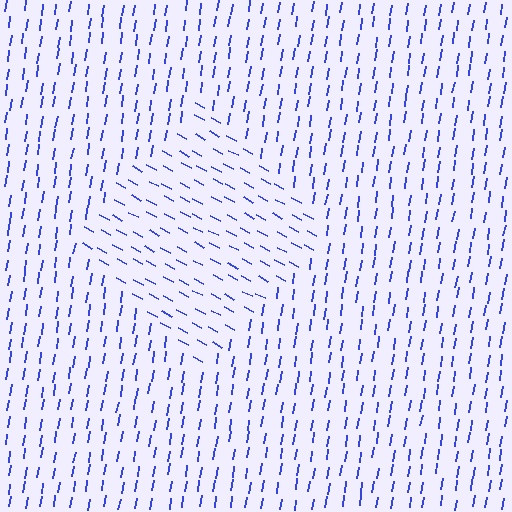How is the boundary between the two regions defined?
The boundary is defined purely by a change in line orientation (approximately 71 degrees difference). All lines are the same color and thickness.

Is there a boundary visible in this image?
Yes, there is a texture boundary formed by a change in line orientation.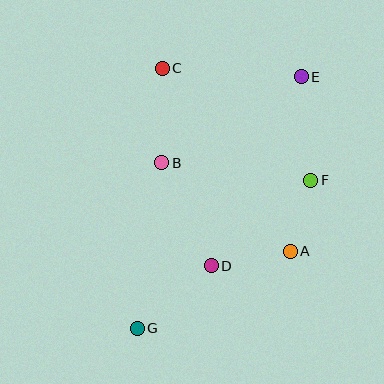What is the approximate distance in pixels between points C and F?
The distance between C and F is approximately 186 pixels.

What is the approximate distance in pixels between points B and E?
The distance between B and E is approximately 164 pixels.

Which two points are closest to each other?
Points A and F are closest to each other.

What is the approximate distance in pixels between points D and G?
The distance between D and G is approximately 97 pixels.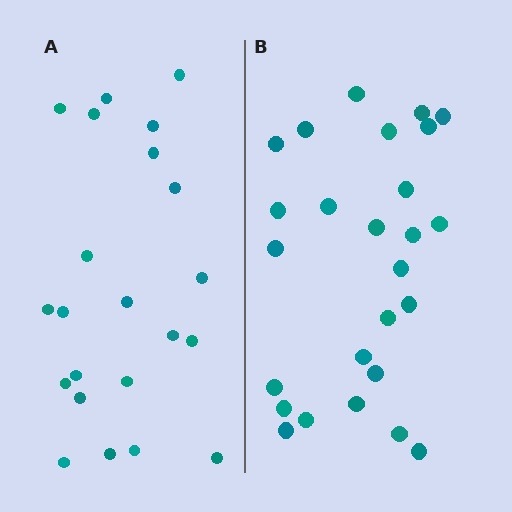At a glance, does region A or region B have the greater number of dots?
Region B (the right region) has more dots.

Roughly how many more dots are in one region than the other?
Region B has about 4 more dots than region A.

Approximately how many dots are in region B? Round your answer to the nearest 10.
About 30 dots. (The exact count is 26, which rounds to 30.)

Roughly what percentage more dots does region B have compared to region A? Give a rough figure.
About 20% more.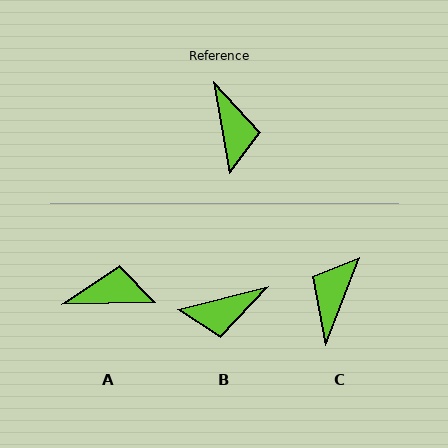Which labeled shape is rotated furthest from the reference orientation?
C, about 149 degrees away.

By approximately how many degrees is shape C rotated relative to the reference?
Approximately 149 degrees counter-clockwise.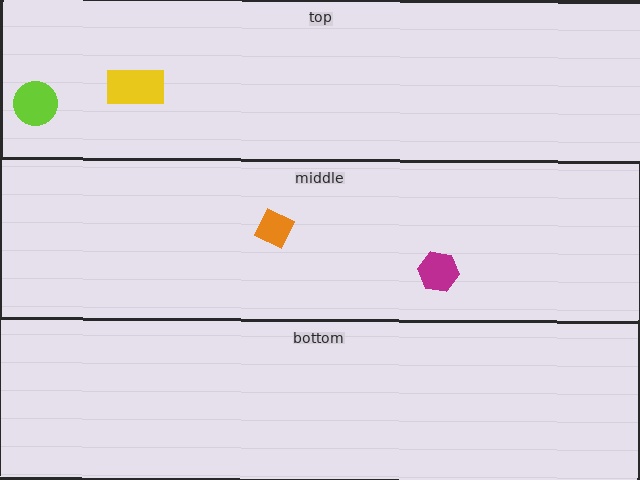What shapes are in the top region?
The yellow rectangle, the lime circle.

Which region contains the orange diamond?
The middle region.